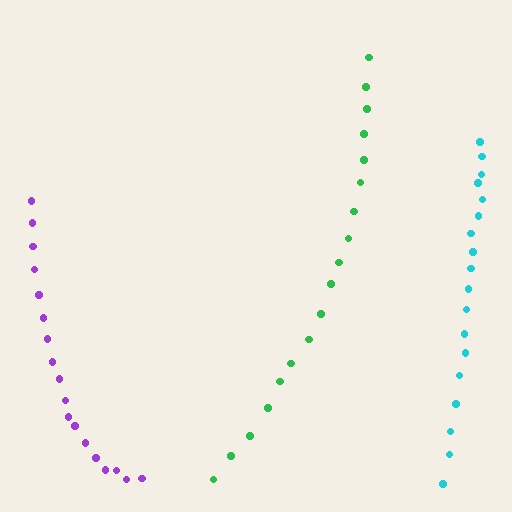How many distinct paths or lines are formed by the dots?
There are 3 distinct paths.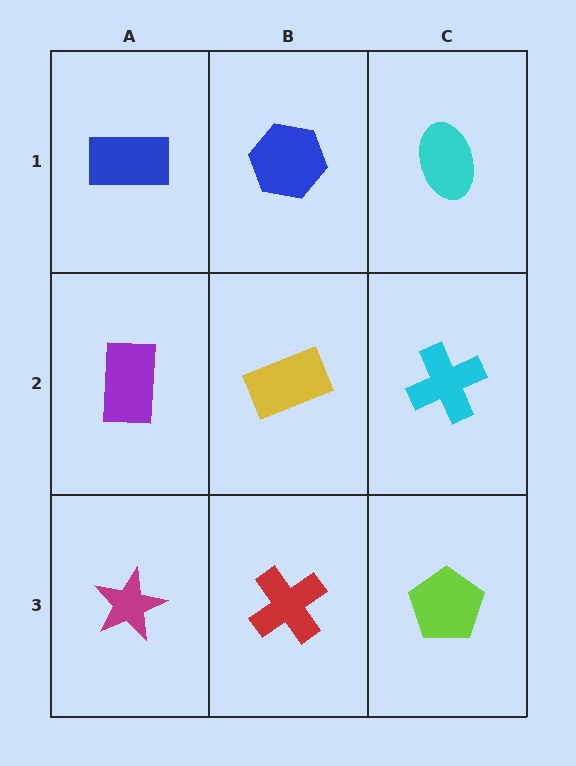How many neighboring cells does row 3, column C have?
2.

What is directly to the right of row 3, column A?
A red cross.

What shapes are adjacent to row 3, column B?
A yellow rectangle (row 2, column B), a magenta star (row 3, column A), a lime pentagon (row 3, column C).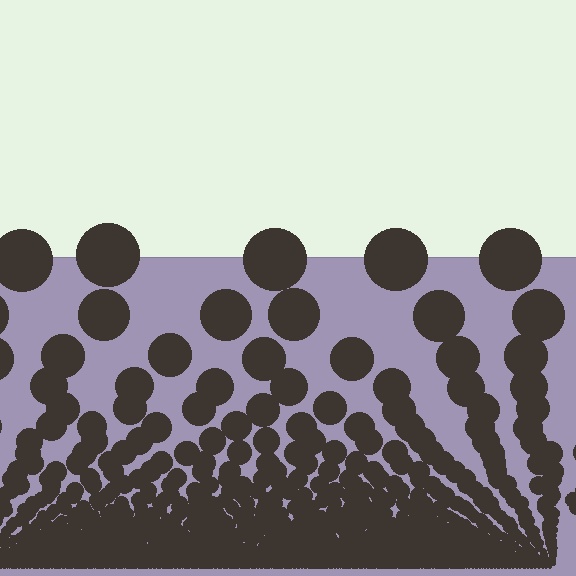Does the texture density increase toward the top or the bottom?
Density increases toward the bottom.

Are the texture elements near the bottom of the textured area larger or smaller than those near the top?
Smaller. The gradient is inverted — elements near the bottom are smaller and denser.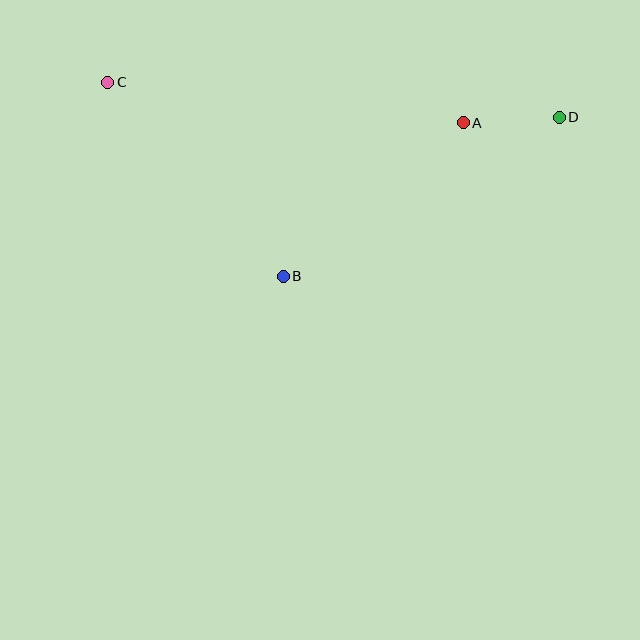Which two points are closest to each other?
Points A and D are closest to each other.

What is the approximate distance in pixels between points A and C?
The distance between A and C is approximately 358 pixels.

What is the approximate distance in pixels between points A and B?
The distance between A and B is approximately 236 pixels.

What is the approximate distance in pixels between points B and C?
The distance between B and C is approximately 262 pixels.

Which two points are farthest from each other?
Points C and D are farthest from each other.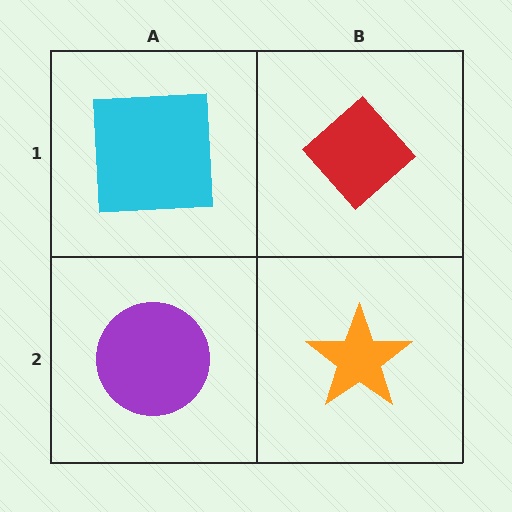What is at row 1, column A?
A cyan square.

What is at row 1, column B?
A red diamond.